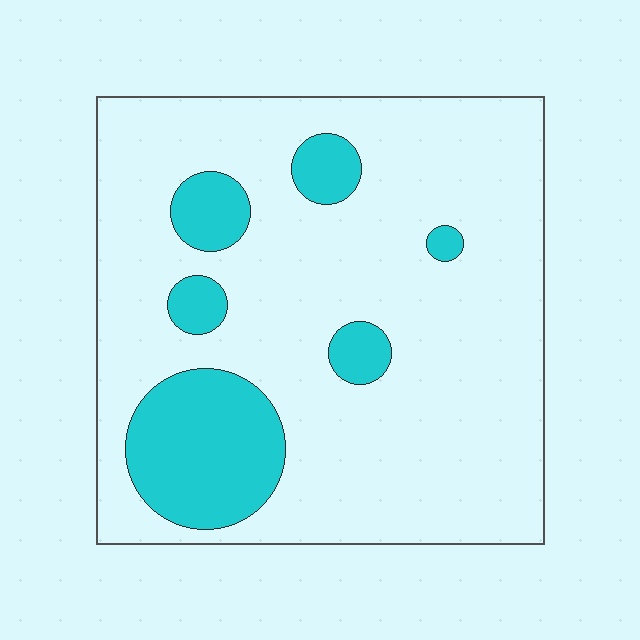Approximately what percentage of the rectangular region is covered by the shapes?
Approximately 20%.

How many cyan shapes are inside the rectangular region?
6.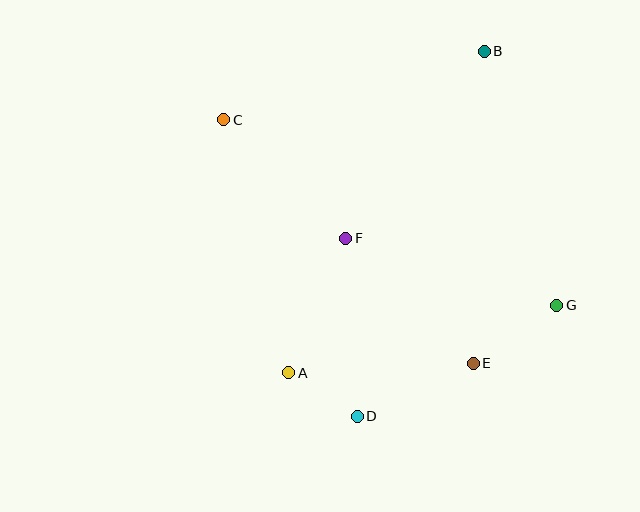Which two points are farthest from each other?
Points B and D are farthest from each other.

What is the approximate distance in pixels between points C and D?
The distance between C and D is approximately 325 pixels.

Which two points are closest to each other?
Points A and D are closest to each other.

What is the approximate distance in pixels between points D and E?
The distance between D and E is approximately 127 pixels.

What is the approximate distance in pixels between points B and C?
The distance between B and C is approximately 269 pixels.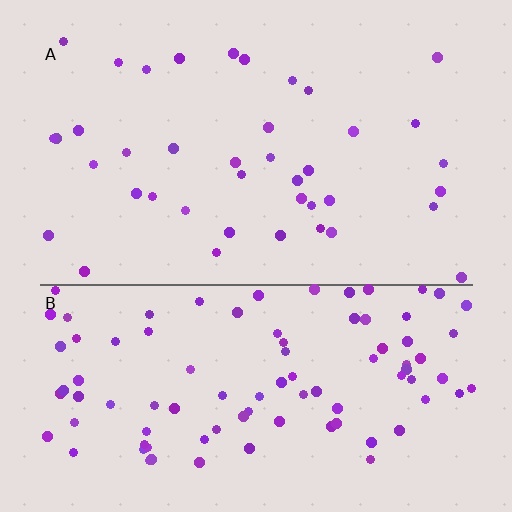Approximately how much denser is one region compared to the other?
Approximately 2.4× — region B over region A.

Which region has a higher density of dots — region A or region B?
B (the bottom).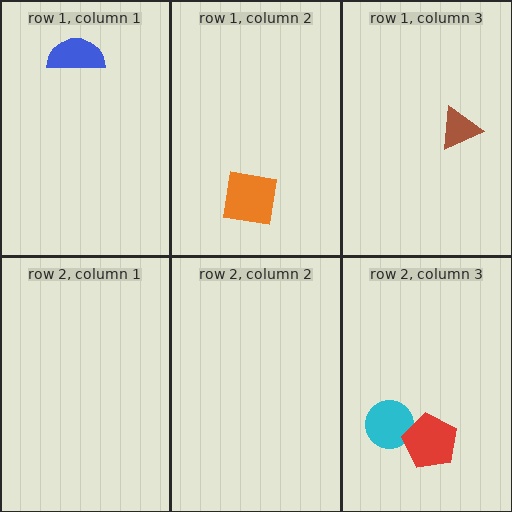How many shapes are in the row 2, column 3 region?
2.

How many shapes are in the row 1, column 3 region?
1.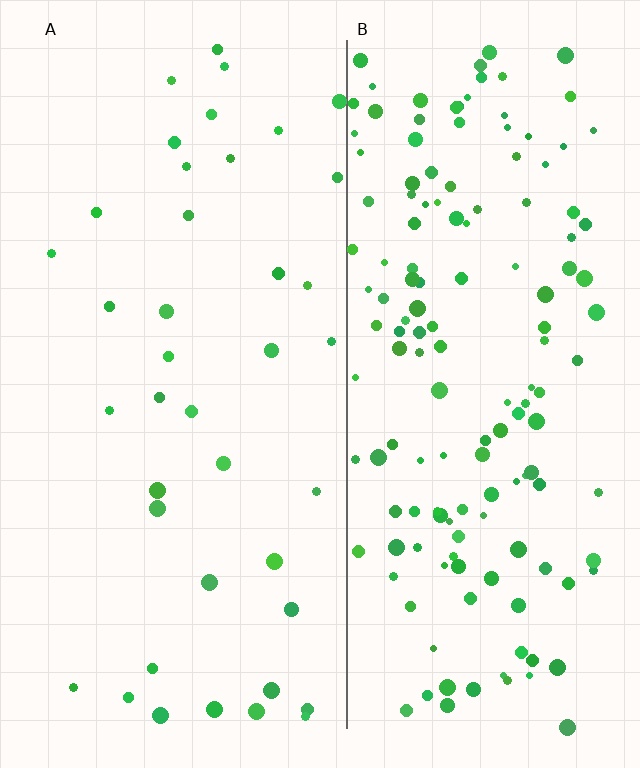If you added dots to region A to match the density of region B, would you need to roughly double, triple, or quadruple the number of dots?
Approximately quadruple.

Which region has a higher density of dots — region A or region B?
B (the right).